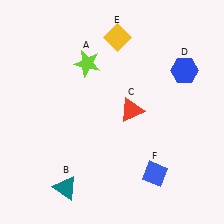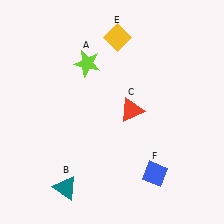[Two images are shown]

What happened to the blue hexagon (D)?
The blue hexagon (D) was removed in Image 2. It was in the top-right area of Image 1.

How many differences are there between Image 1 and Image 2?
There is 1 difference between the two images.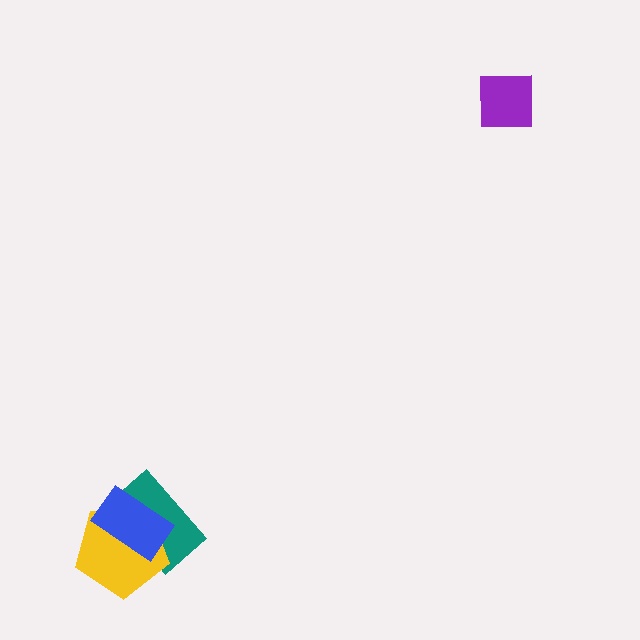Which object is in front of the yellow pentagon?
The blue rectangle is in front of the yellow pentagon.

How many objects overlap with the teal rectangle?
2 objects overlap with the teal rectangle.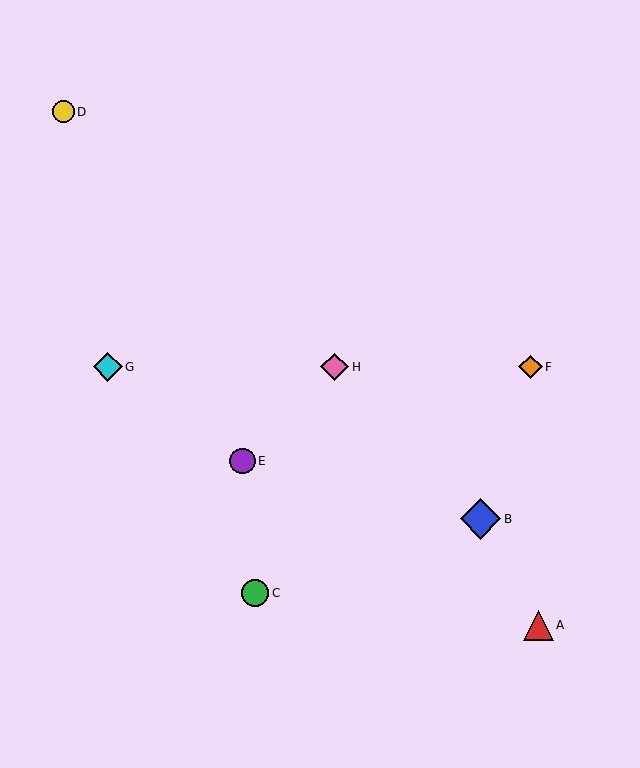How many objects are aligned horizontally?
3 objects (F, G, H) are aligned horizontally.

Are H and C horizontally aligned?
No, H is at y≈367 and C is at y≈593.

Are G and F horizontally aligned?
Yes, both are at y≈367.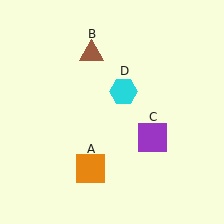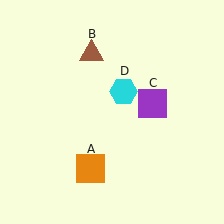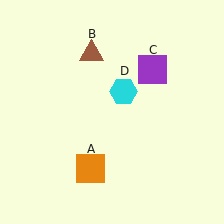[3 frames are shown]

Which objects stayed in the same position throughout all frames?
Orange square (object A) and brown triangle (object B) and cyan hexagon (object D) remained stationary.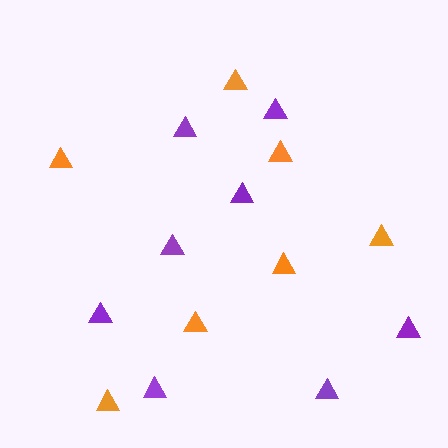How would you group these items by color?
There are 2 groups: one group of orange triangles (7) and one group of purple triangles (8).